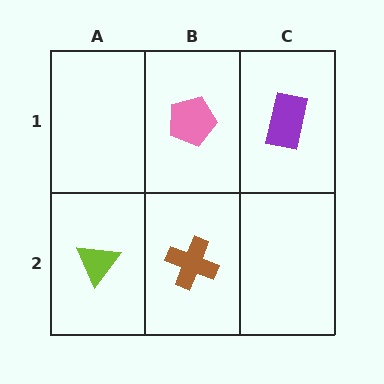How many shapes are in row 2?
2 shapes.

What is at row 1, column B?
A pink pentagon.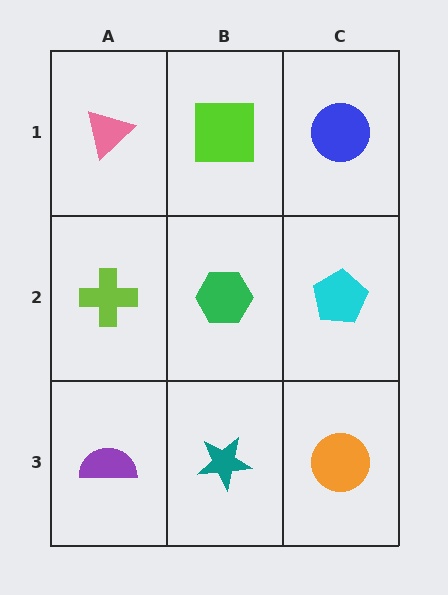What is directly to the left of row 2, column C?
A green hexagon.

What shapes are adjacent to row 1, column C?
A cyan pentagon (row 2, column C), a lime square (row 1, column B).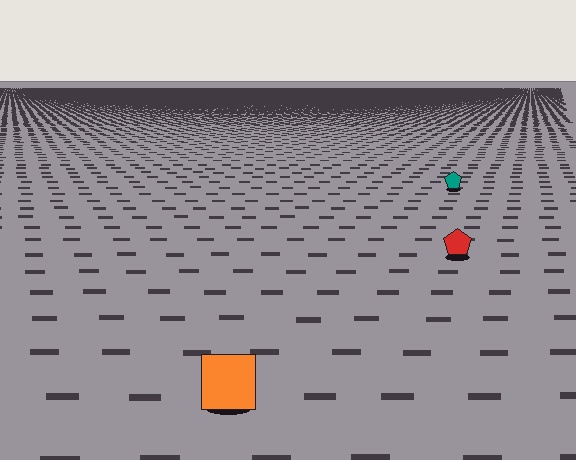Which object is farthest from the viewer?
The teal pentagon is farthest from the viewer. It appears smaller and the ground texture around it is denser.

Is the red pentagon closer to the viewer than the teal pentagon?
Yes. The red pentagon is closer — you can tell from the texture gradient: the ground texture is coarser near it.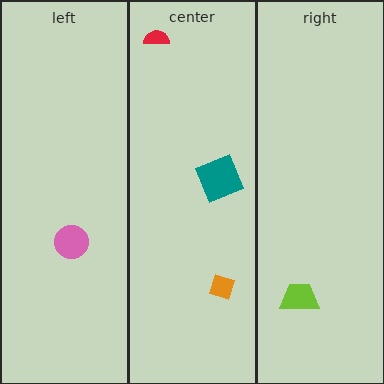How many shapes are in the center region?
3.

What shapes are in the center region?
The orange diamond, the teal square, the red semicircle.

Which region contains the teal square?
The center region.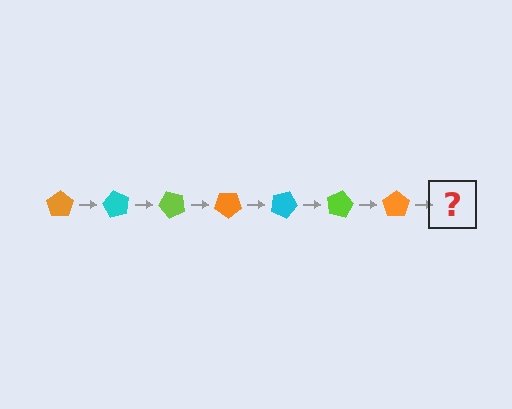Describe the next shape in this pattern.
It should be a cyan pentagon, rotated 420 degrees from the start.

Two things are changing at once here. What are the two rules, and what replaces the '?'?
The two rules are that it rotates 60 degrees each step and the color cycles through orange, cyan, and lime. The '?' should be a cyan pentagon, rotated 420 degrees from the start.